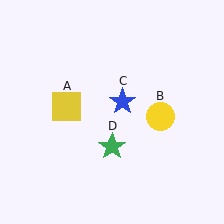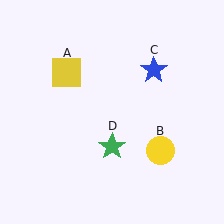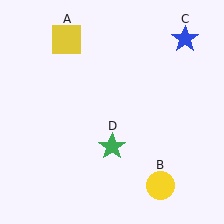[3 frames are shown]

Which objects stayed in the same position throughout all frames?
Green star (object D) remained stationary.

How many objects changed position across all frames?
3 objects changed position: yellow square (object A), yellow circle (object B), blue star (object C).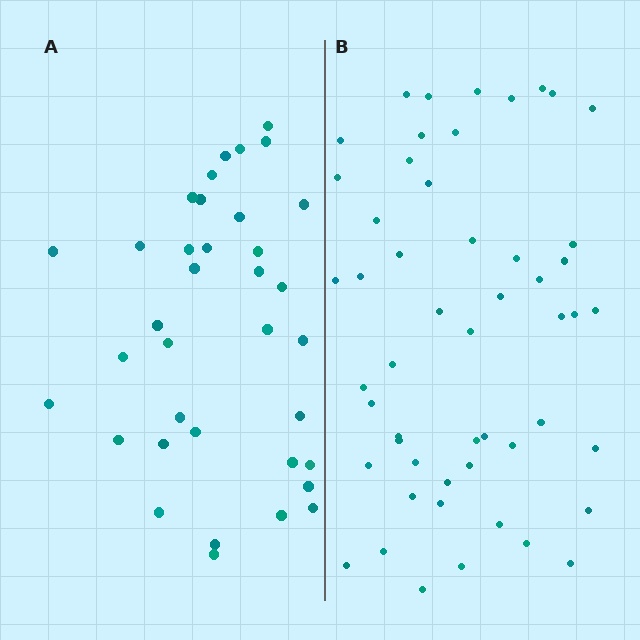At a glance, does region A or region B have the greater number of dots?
Region B (the right region) has more dots.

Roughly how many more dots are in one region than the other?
Region B has approximately 15 more dots than region A.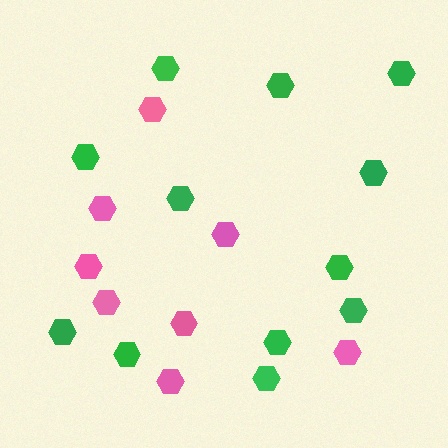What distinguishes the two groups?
There are 2 groups: one group of green hexagons (12) and one group of pink hexagons (8).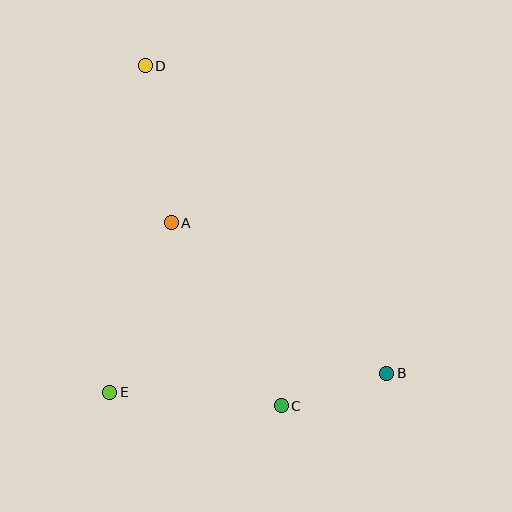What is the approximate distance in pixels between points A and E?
The distance between A and E is approximately 181 pixels.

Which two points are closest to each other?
Points B and C are closest to each other.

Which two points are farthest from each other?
Points B and D are farthest from each other.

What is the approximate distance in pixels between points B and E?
The distance between B and E is approximately 277 pixels.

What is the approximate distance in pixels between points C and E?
The distance between C and E is approximately 172 pixels.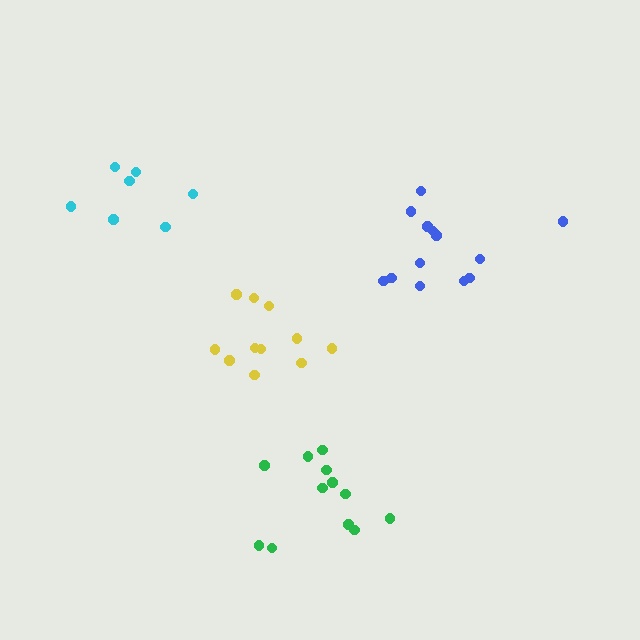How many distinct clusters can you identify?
There are 4 distinct clusters.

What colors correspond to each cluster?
The clusters are colored: green, cyan, yellow, blue.